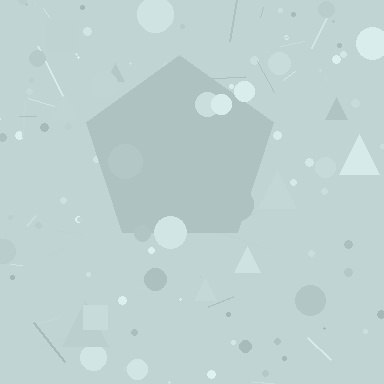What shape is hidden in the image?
A pentagon is hidden in the image.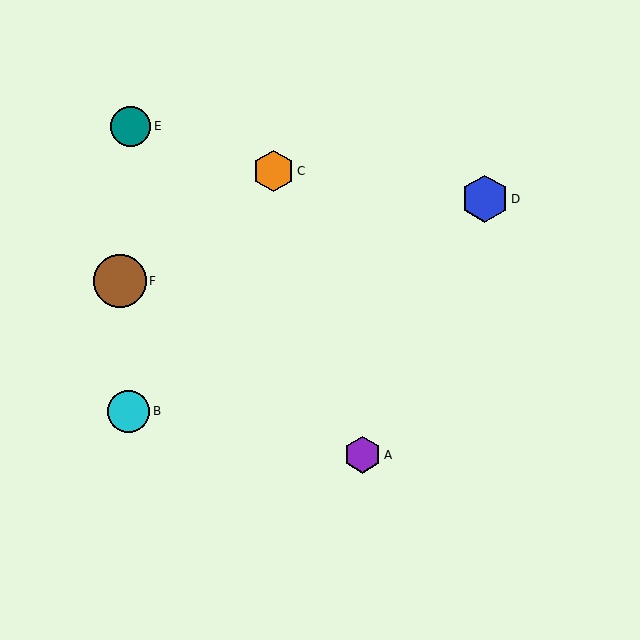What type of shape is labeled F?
Shape F is a brown circle.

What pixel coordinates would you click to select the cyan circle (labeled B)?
Click at (129, 411) to select the cyan circle B.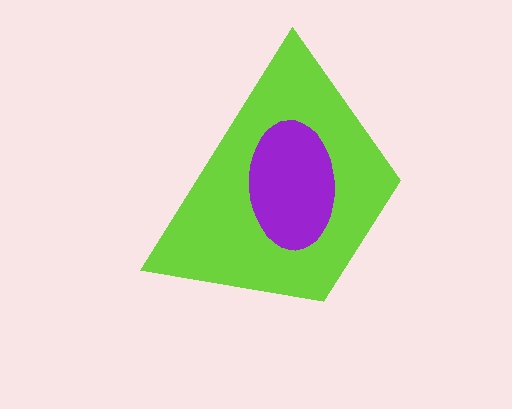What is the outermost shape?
The lime trapezoid.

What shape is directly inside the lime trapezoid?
The purple ellipse.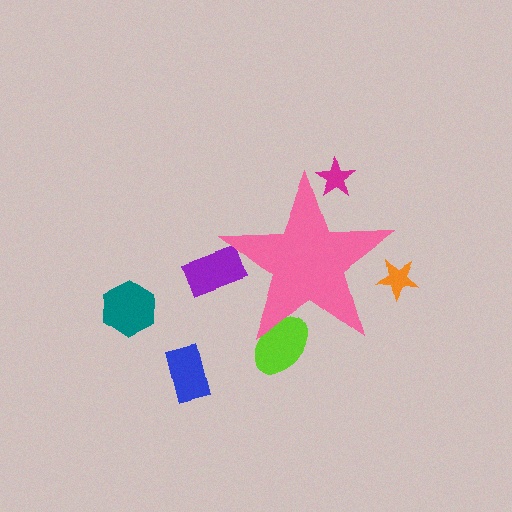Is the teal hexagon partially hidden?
No, the teal hexagon is fully visible.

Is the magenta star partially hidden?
Yes, the magenta star is partially hidden behind the pink star.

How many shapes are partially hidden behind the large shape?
4 shapes are partially hidden.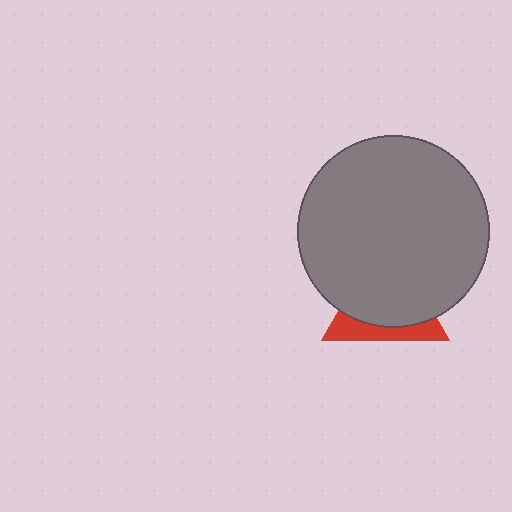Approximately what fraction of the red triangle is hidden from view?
Roughly 70% of the red triangle is hidden behind the gray circle.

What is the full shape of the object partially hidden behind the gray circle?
The partially hidden object is a red triangle.